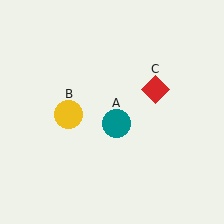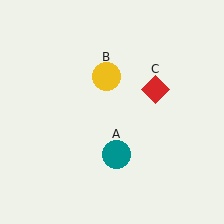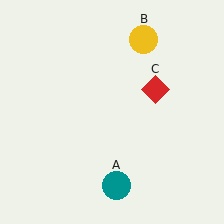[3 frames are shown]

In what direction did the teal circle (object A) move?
The teal circle (object A) moved down.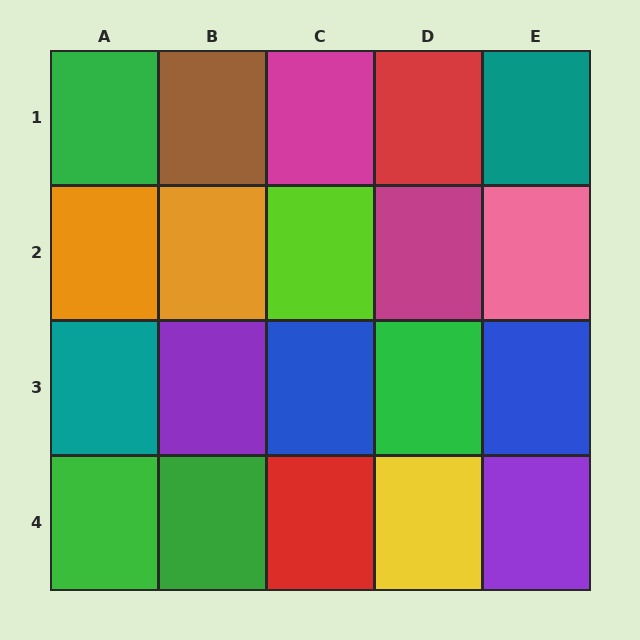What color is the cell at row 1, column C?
Magenta.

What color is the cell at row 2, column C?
Lime.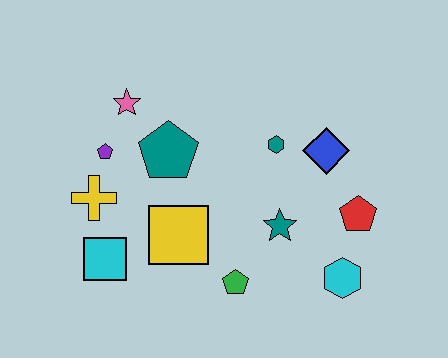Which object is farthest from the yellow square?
The red pentagon is farthest from the yellow square.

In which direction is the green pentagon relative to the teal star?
The green pentagon is below the teal star.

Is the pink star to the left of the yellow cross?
No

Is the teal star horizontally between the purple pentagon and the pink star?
No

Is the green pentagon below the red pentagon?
Yes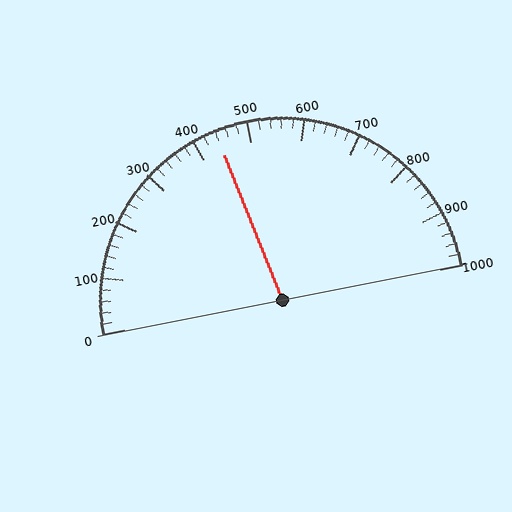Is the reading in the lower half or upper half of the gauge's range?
The reading is in the lower half of the range (0 to 1000).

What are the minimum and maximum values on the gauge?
The gauge ranges from 0 to 1000.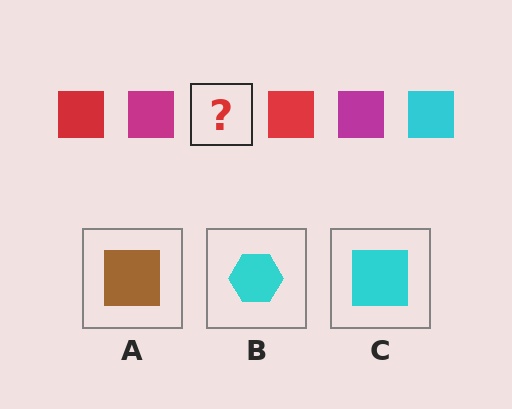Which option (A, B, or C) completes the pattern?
C.